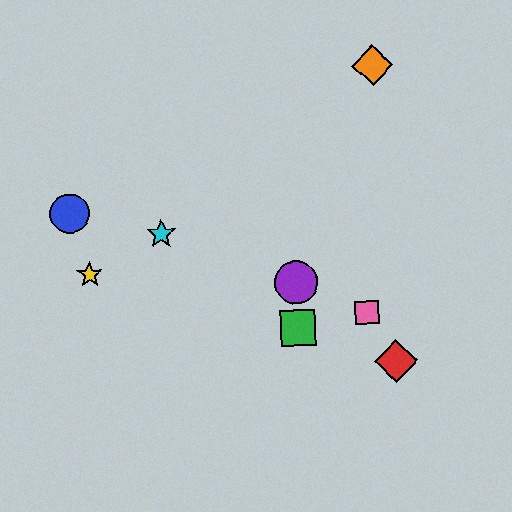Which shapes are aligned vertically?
The green square, the purple circle are aligned vertically.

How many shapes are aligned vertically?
2 shapes (the green square, the purple circle) are aligned vertically.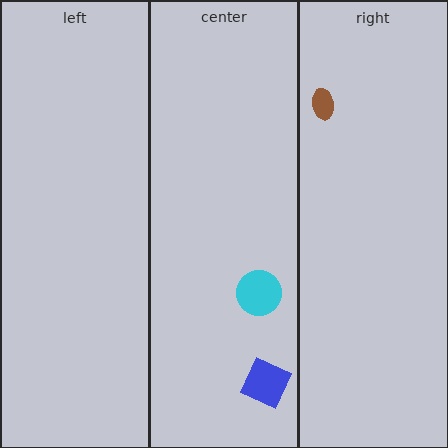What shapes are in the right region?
The brown ellipse.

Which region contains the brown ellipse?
The right region.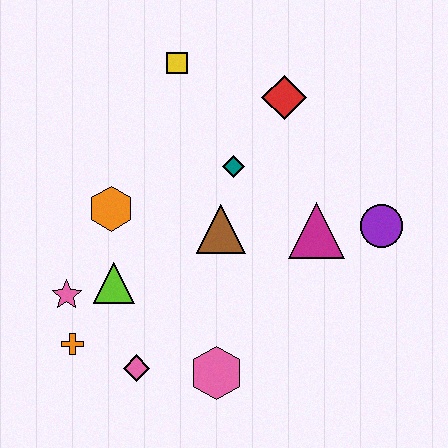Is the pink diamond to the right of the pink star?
Yes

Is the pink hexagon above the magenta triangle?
No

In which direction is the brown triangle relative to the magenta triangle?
The brown triangle is to the left of the magenta triangle.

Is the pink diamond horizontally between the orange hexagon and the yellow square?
Yes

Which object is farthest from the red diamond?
The orange cross is farthest from the red diamond.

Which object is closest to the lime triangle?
The pink star is closest to the lime triangle.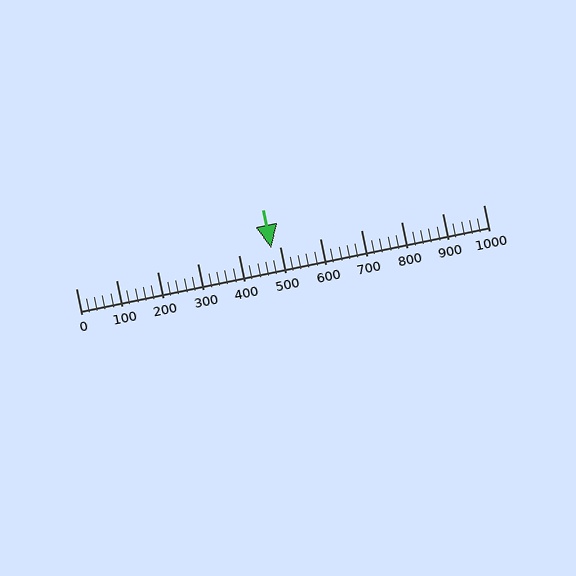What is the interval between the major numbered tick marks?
The major tick marks are spaced 100 units apart.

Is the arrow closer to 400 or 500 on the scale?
The arrow is closer to 500.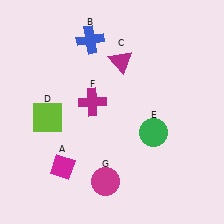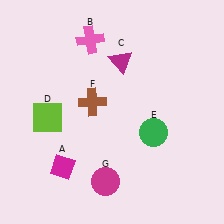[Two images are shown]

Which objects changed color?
B changed from blue to pink. F changed from magenta to brown.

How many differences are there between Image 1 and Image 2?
There are 2 differences between the two images.